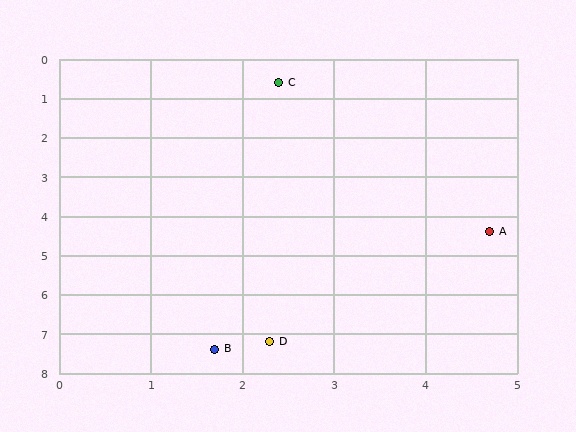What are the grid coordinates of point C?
Point C is at approximately (2.4, 0.6).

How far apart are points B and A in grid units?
Points B and A are about 4.2 grid units apart.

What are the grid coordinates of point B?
Point B is at approximately (1.7, 7.4).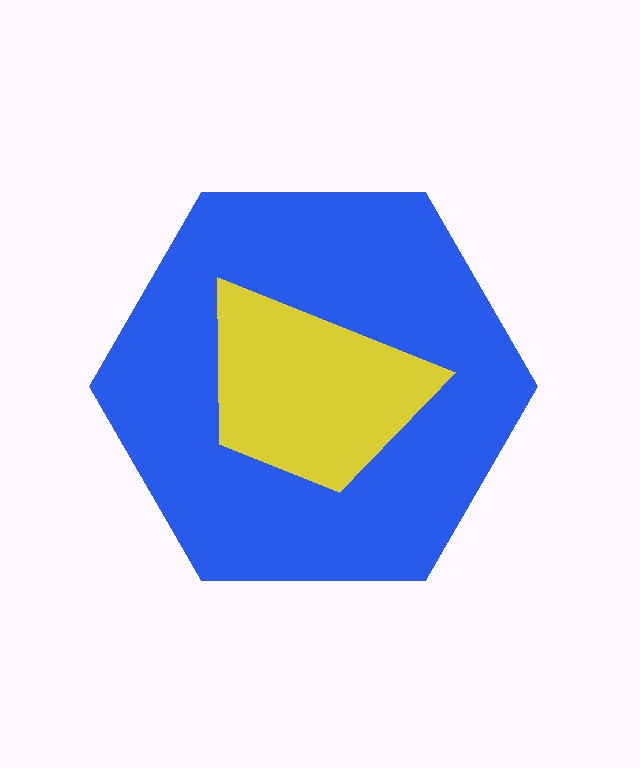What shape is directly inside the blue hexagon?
The yellow trapezoid.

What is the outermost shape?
The blue hexagon.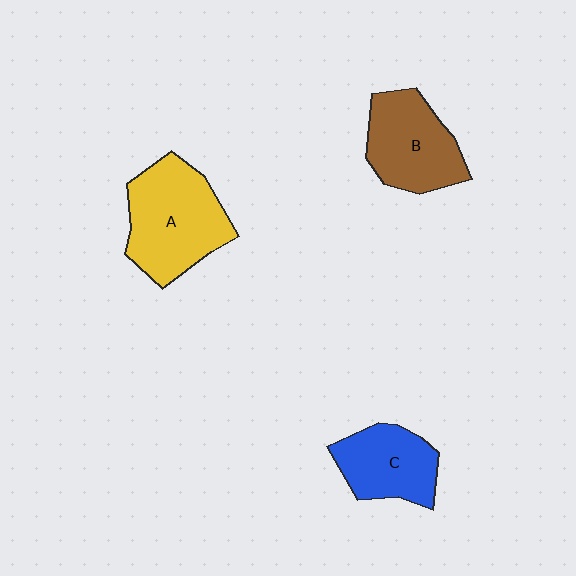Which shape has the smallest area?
Shape C (blue).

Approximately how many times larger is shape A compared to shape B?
Approximately 1.2 times.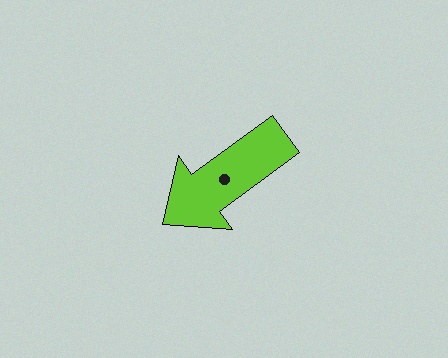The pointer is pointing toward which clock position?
Roughly 8 o'clock.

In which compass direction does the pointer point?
Southwest.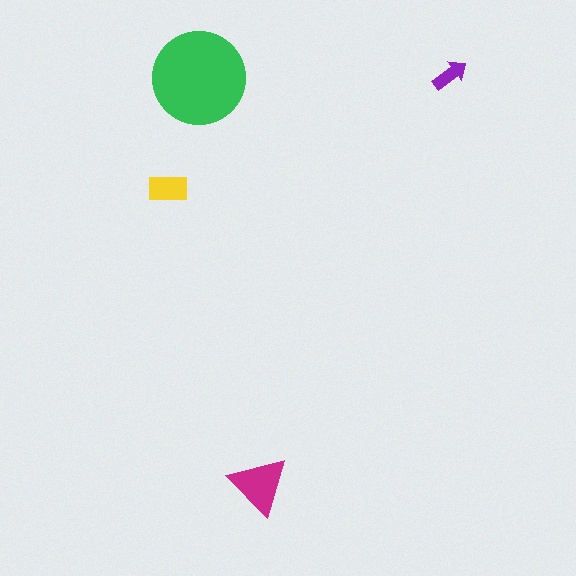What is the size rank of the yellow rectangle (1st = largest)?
3rd.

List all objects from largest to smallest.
The green circle, the magenta triangle, the yellow rectangle, the purple arrow.